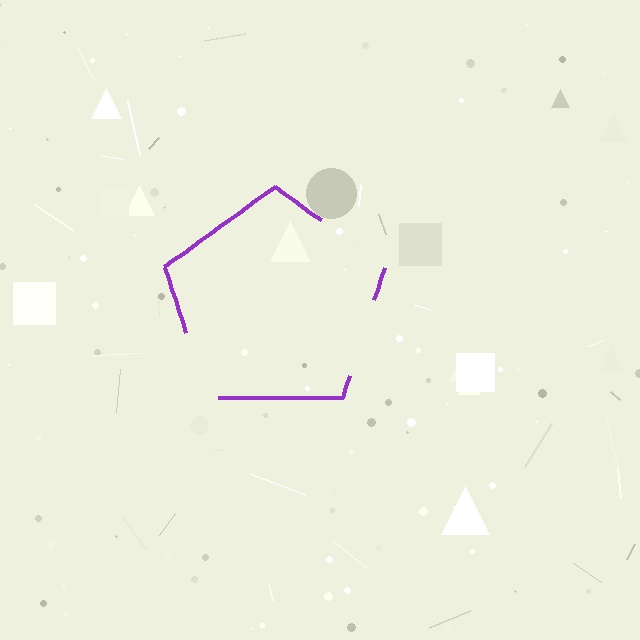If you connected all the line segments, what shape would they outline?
They would outline a pentagon.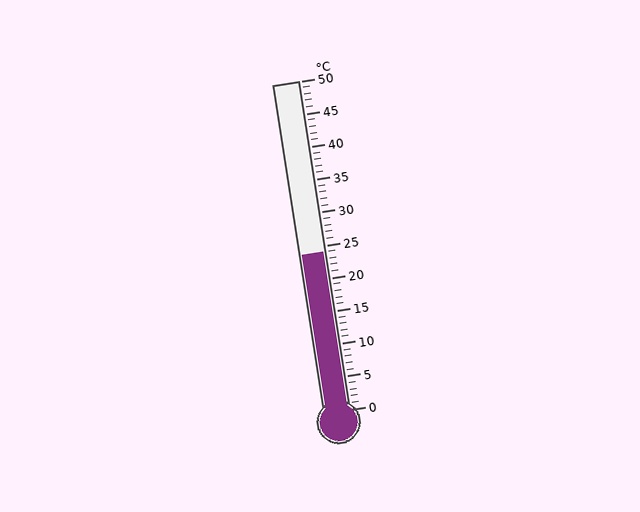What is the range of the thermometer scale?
The thermometer scale ranges from 0°C to 50°C.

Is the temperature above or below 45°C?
The temperature is below 45°C.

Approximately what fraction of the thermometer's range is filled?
The thermometer is filled to approximately 50% of its range.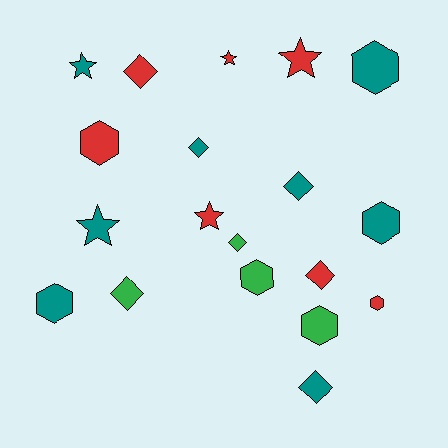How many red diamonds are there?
There are 2 red diamonds.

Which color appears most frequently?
Teal, with 8 objects.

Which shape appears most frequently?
Hexagon, with 7 objects.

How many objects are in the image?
There are 19 objects.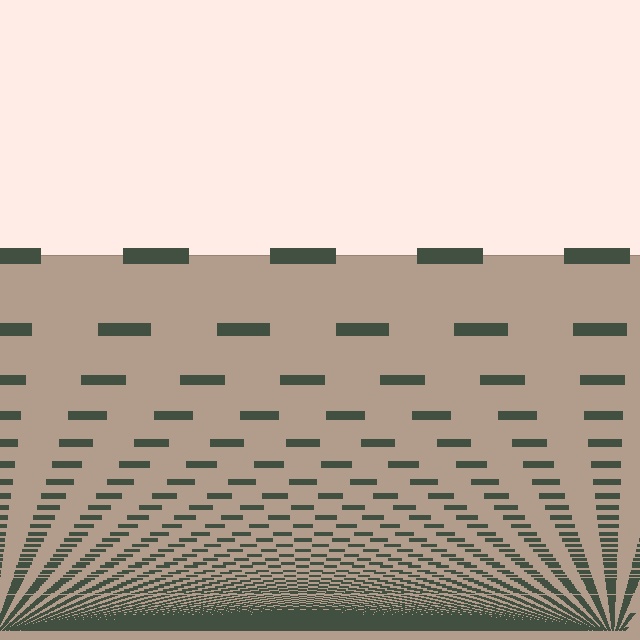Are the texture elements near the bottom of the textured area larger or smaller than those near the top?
Smaller. The gradient is inverted — elements near the bottom are smaller and denser.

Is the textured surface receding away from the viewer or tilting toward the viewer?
The surface appears to tilt toward the viewer. Texture elements get larger and sparser toward the top.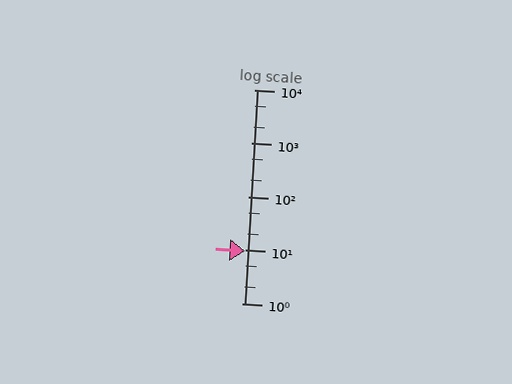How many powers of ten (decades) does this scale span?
The scale spans 4 decades, from 1 to 10000.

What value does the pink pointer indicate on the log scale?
The pointer indicates approximately 9.6.